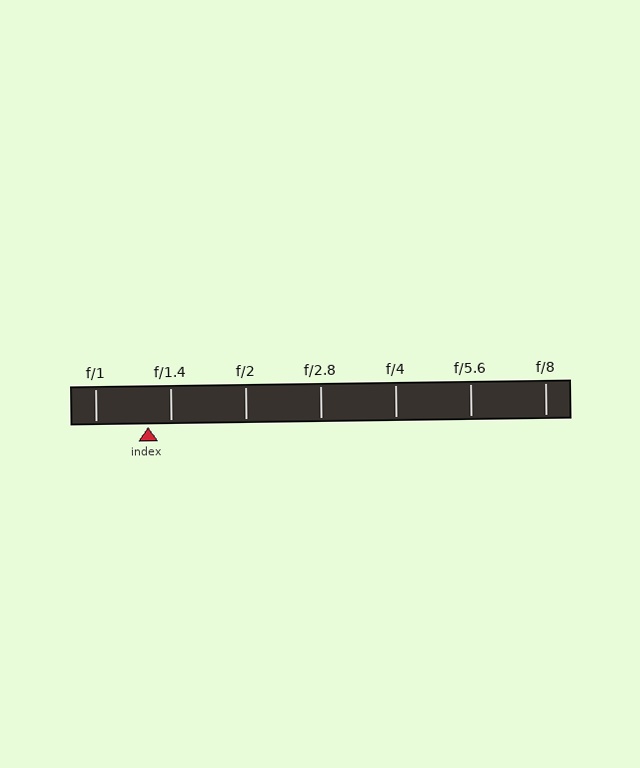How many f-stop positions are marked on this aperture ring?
There are 7 f-stop positions marked.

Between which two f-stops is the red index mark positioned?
The index mark is between f/1 and f/1.4.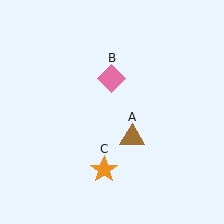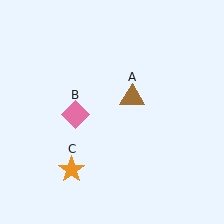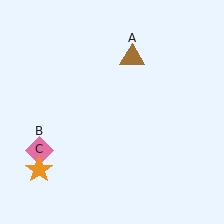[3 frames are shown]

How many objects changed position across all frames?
3 objects changed position: brown triangle (object A), pink diamond (object B), orange star (object C).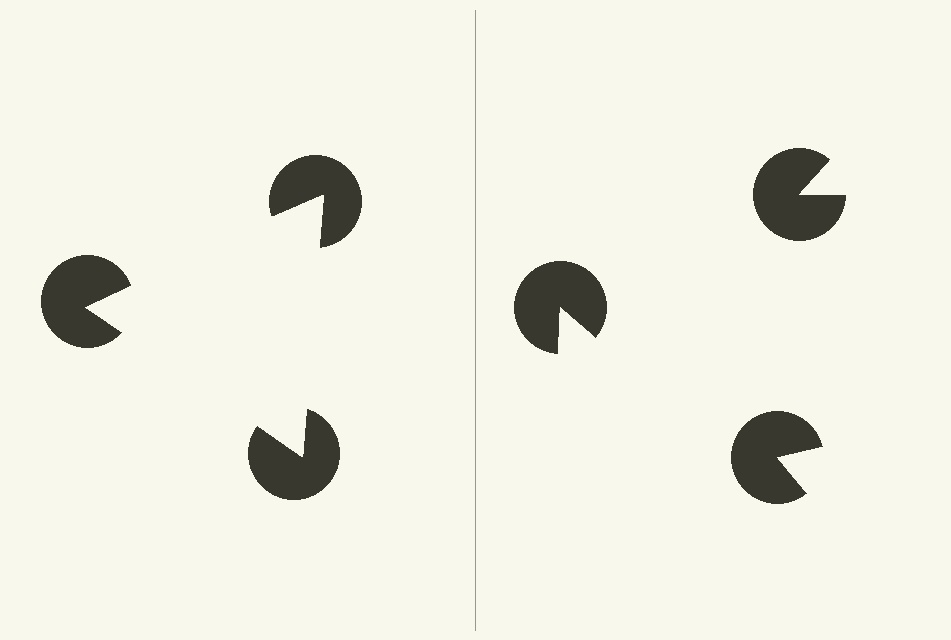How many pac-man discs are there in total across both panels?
6 — 3 on each side.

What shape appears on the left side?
An illusory triangle.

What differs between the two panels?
The pac-man discs are positioned identically on both sides; only the wedge orientations differ. On the left they align to a triangle; on the right they are misaligned.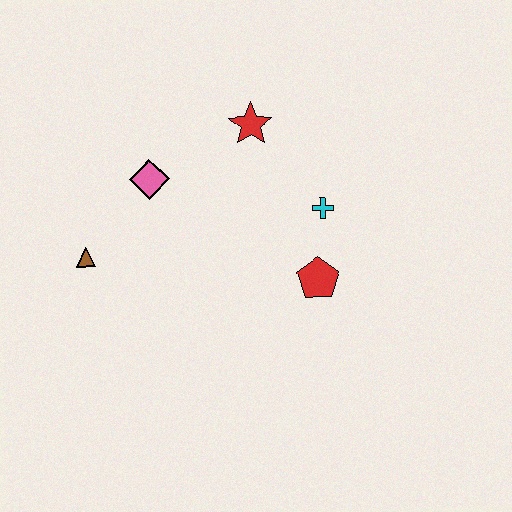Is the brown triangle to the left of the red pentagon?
Yes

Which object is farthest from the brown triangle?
The cyan cross is farthest from the brown triangle.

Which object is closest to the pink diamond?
The brown triangle is closest to the pink diamond.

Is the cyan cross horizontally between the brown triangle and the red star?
No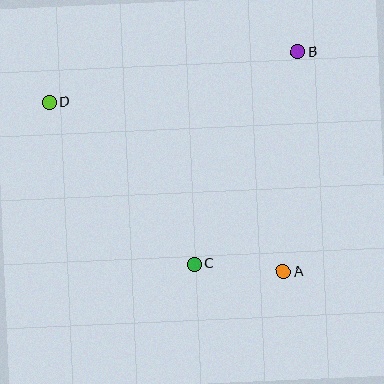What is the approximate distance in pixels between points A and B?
The distance between A and B is approximately 221 pixels.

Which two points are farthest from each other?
Points A and D are farthest from each other.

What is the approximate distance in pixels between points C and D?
The distance between C and D is approximately 217 pixels.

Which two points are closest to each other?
Points A and C are closest to each other.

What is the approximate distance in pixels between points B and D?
The distance between B and D is approximately 254 pixels.